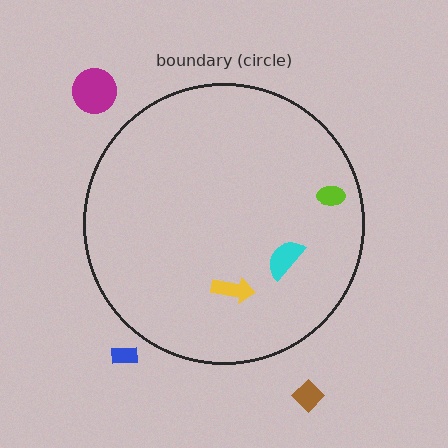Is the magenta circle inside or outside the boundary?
Outside.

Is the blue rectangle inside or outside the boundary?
Outside.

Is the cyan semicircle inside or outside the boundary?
Inside.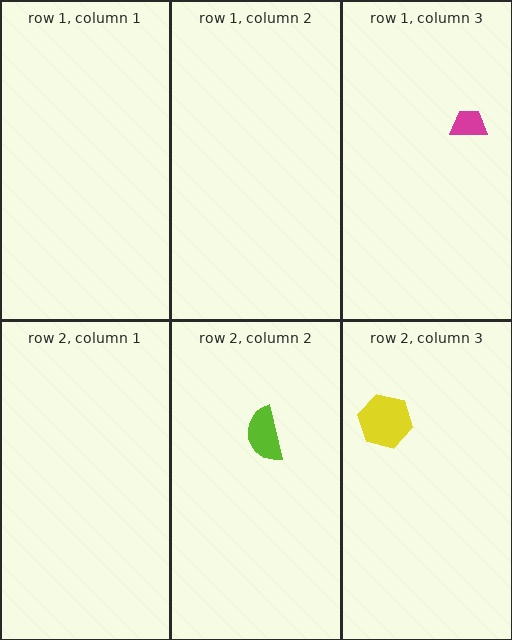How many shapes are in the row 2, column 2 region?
1.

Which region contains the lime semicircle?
The row 2, column 2 region.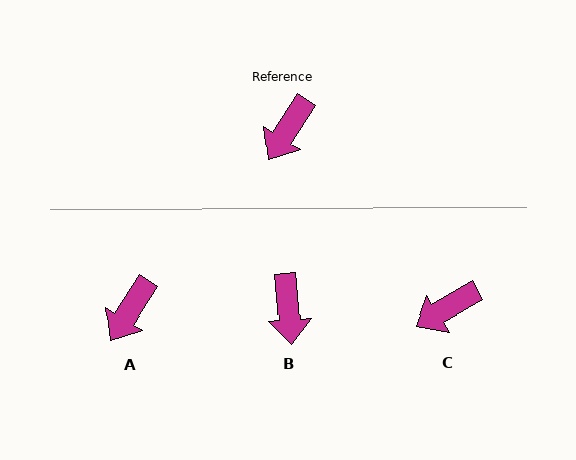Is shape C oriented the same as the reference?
No, it is off by about 26 degrees.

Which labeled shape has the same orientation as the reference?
A.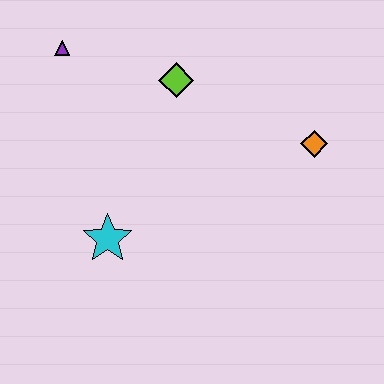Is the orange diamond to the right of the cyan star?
Yes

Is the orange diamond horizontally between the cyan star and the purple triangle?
No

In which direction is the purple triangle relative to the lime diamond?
The purple triangle is to the left of the lime diamond.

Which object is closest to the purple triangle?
The lime diamond is closest to the purple triangle.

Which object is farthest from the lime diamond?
The cyan star is farthest from the lime diamond.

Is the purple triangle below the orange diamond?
No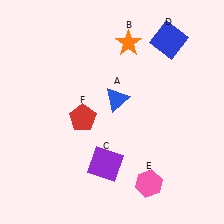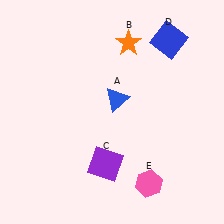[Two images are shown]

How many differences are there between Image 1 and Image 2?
There is 1 difference between the two images.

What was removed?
The red pentagon (F) was removed in Image 2.